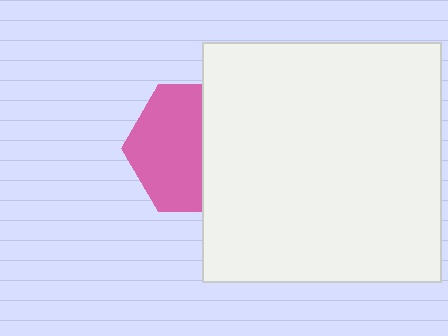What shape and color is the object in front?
The object in front is a white square.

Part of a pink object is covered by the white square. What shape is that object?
It is a hexagon.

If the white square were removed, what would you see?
You would see the complete pink hexagon.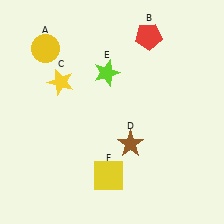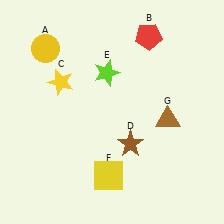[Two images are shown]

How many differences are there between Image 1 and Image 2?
There is 1 difference between the two images.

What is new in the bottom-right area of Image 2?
A brown triangle (G) was added in the bottom-right area of Image 2.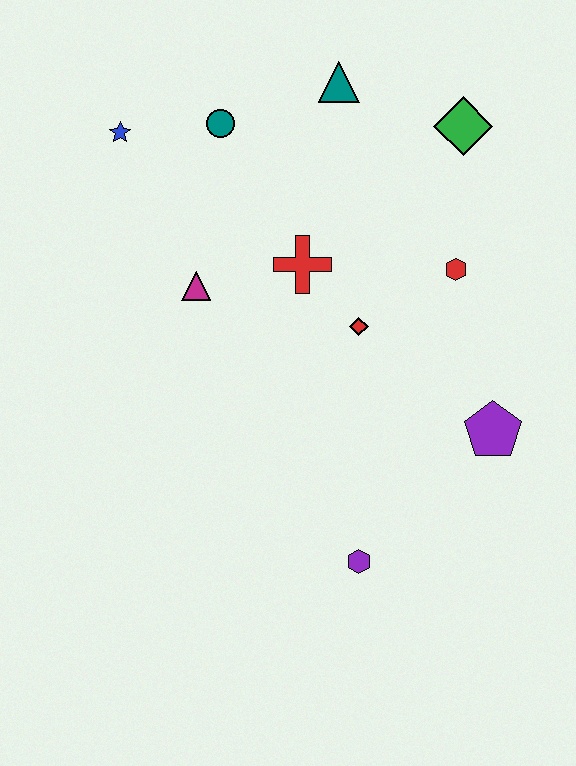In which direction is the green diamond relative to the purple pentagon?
The green diamond is above the purple pentagon.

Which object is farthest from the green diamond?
The purple hexagon is farthest from the green diamond.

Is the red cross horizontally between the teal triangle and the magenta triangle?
Yes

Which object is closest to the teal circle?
The blue star is closest to the teal circle.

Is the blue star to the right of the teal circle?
No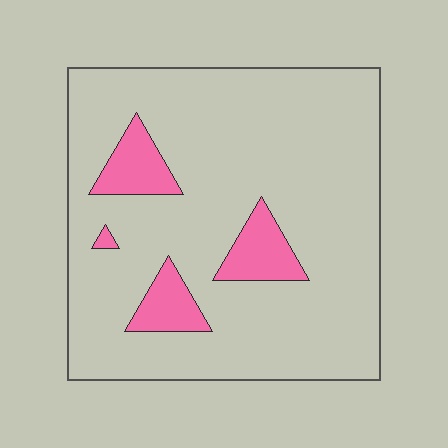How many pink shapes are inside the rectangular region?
4.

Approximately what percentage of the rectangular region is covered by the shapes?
Approximately 10%.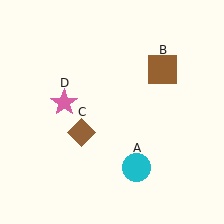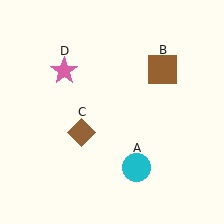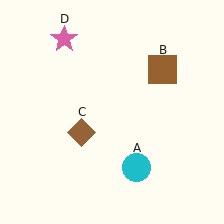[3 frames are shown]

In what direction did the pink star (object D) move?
The pink star (object D) moved up.